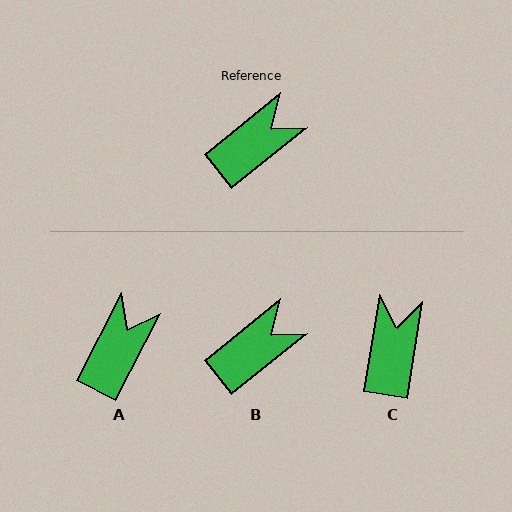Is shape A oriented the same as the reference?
No, it is off by about 24 degrees.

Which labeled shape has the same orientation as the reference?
B.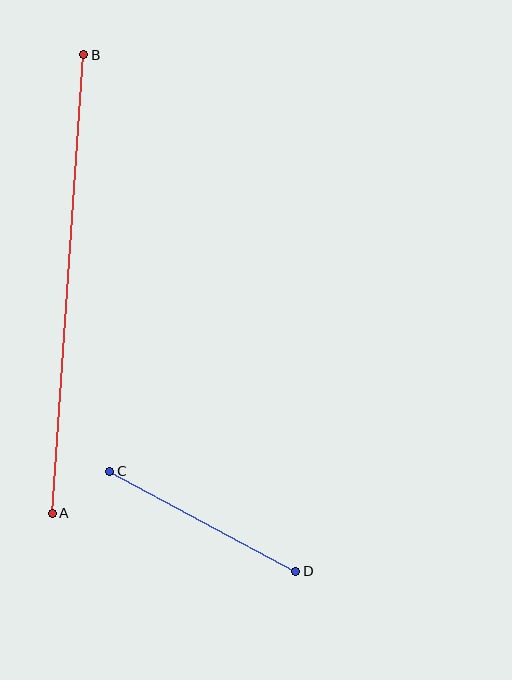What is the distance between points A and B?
The distance is approximately 459 pixels.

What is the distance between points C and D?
The distance is approximately 211 pixels.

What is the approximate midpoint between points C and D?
The midpoint is at approximately (203, 521) pixels.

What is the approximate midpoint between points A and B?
The midpoint is at approximately (68, 284) pixels.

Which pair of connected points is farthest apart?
Points A and B are farthest apart.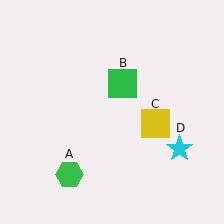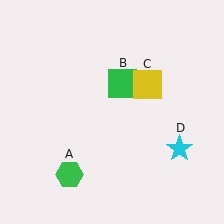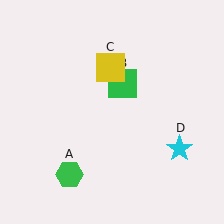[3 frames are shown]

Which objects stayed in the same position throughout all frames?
Green hexagon (object A) and green square (object B) and cyan star (object D) remained stationary.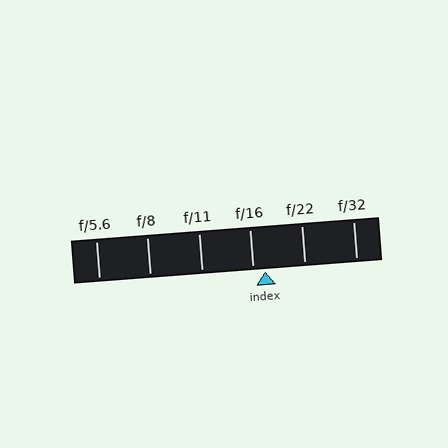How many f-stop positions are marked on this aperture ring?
There are 6 f-stop positions marked.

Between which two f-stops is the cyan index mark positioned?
The index mark is between f/16 and f/22.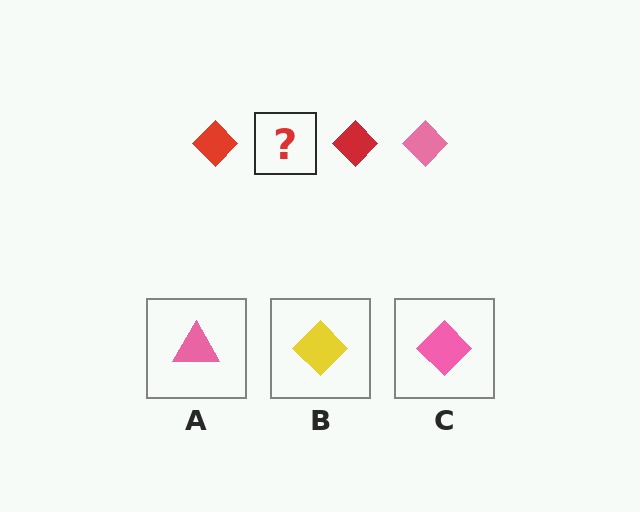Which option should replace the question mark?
Option C.